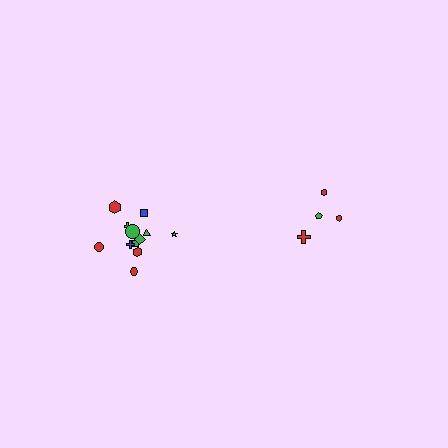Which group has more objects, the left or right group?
The left group.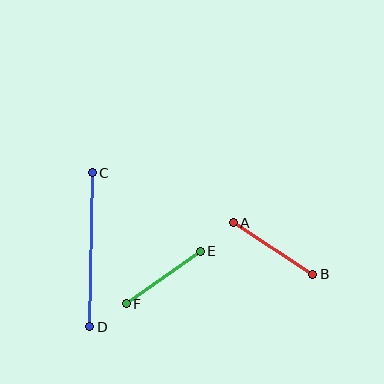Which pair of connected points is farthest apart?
Points C and D are farthest apart.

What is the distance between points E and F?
The distance is approximately 91 pixels.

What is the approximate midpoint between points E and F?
The midpoint is at approximately (163, 278) pixels.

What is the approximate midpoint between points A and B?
The midpoint is at approximately (273, 248) pixels.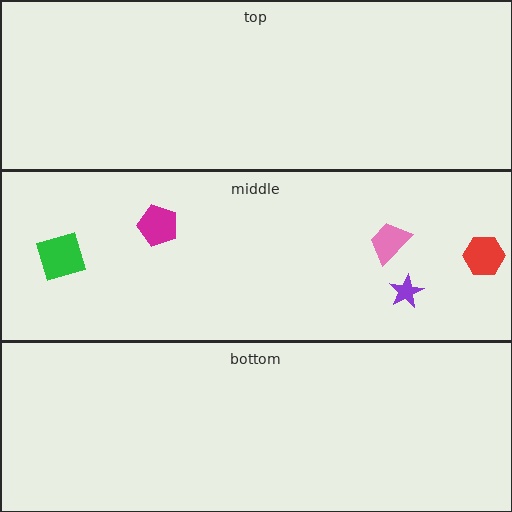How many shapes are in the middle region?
5.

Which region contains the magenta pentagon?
The middle region.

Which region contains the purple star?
The middle region.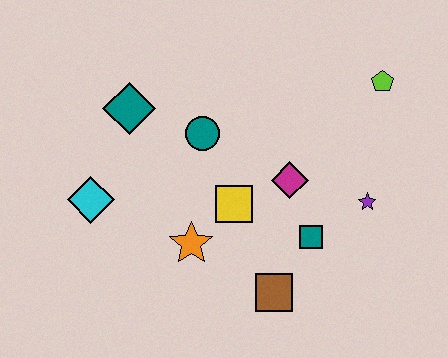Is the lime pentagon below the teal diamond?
No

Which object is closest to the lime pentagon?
The purple star is closest to the lime pentagon.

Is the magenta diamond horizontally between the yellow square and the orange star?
No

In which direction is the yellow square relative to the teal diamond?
The yellow square is to the right of the teal diamond.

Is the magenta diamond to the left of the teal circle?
No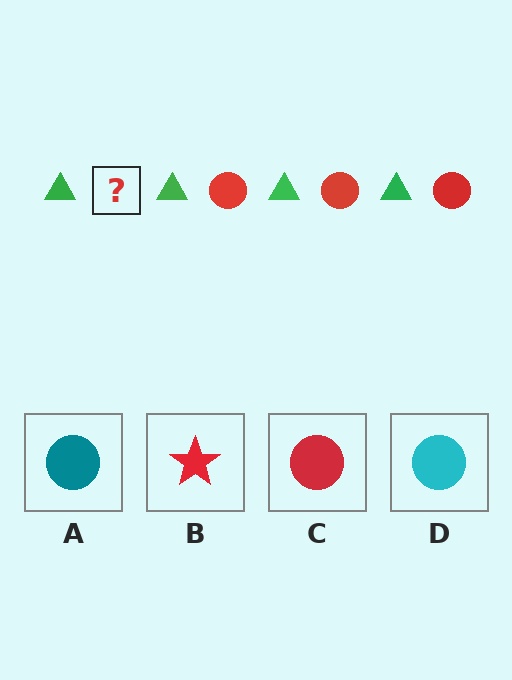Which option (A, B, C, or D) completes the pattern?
C.